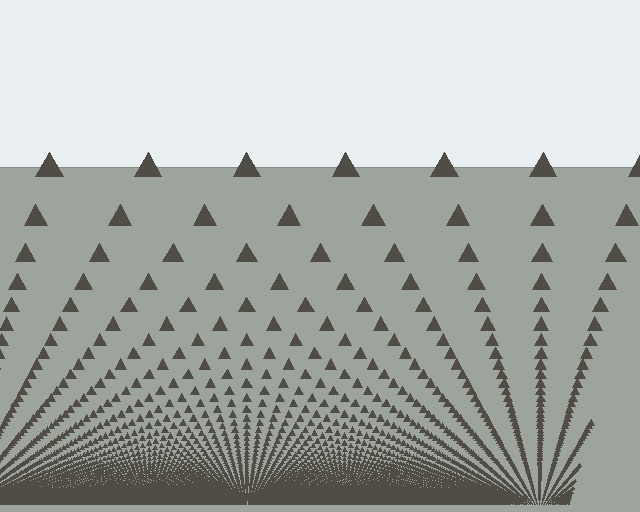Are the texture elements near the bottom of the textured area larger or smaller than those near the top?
Smaller. The gradient is inverted — elements near the bottom are smaller and denser.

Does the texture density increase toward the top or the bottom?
Density increases toward the bottom.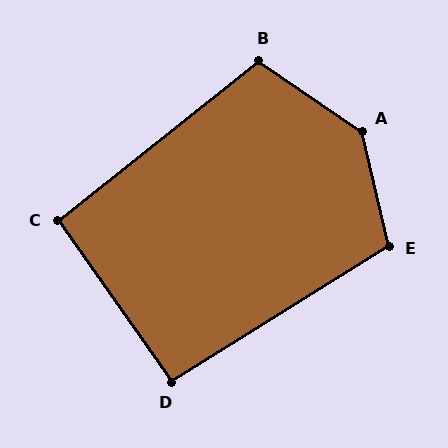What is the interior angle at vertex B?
Approximately 107 degrees (obtuse).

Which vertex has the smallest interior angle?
C, at approximately 93 degrees.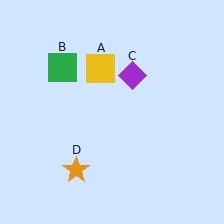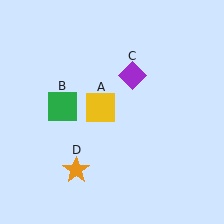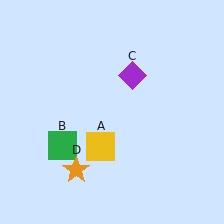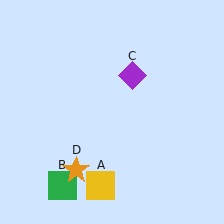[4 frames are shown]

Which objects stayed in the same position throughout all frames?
Purple diamond (object C) and orange star (object D) remained stationary.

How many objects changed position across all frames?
2 objects changed position: yellow square (object A), green square (object B).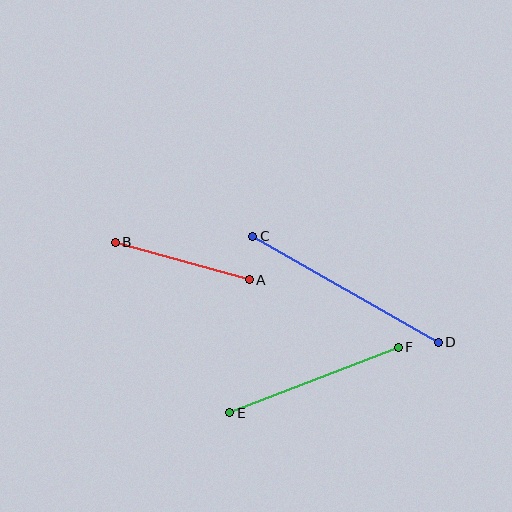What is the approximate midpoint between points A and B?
The midpoint is at approximately (182, 261) pixels.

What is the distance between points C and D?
The distance is approximately 214 pixels.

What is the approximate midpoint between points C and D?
The midpoint is at approximately (345, 289) pixels.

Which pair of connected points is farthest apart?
Points C and D are farthest apart.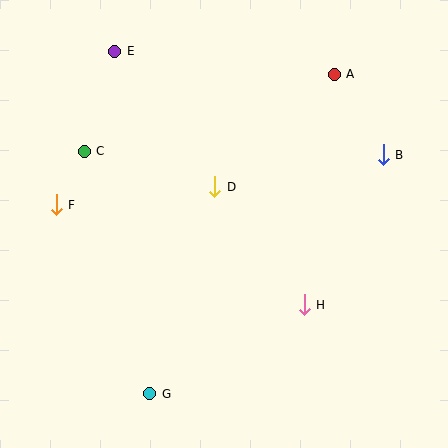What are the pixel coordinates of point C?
Point C is at (84, 151).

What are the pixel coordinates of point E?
Point E is at (115, 51).